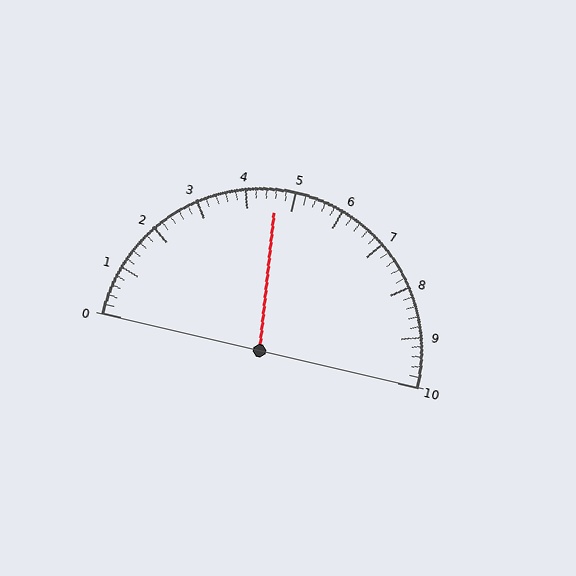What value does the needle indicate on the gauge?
The needle indicates approximately 4.6.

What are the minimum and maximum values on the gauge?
The gauge ranges from 0 to 10.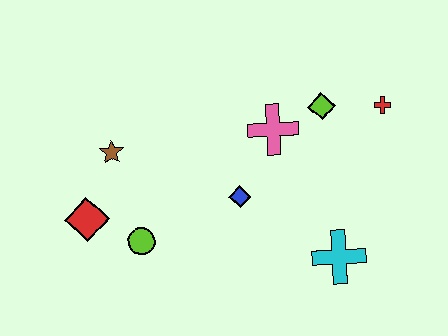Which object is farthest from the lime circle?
The red cross is farthest from the lime circle.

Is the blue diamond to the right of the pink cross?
No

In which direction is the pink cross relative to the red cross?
The pink cross is to the left of the red cross.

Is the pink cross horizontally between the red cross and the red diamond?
Yes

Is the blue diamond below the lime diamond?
Yes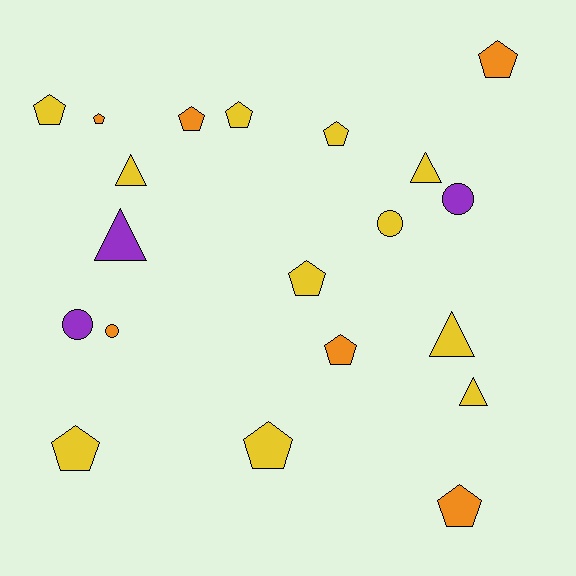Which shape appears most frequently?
Pentagon, with 11 objects.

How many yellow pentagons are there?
There are 6 yellow pentagons.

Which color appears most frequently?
Yellow, with 11 objects.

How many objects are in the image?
There are 20 objects.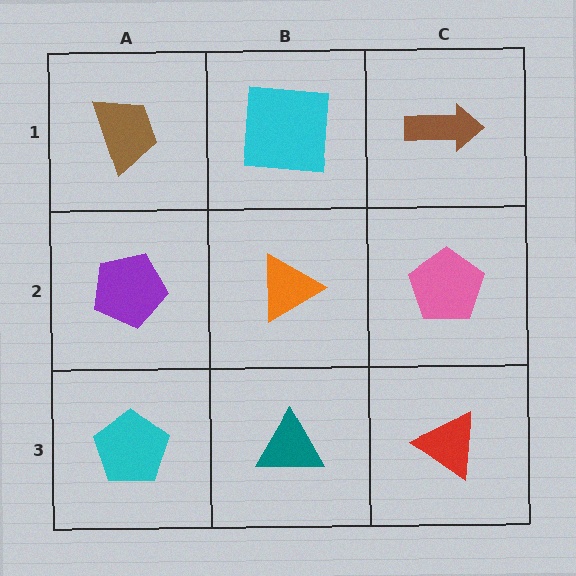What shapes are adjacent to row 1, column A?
A purple pentagon (row 2, column A), a cyan square (row 1, column B).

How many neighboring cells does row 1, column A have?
2.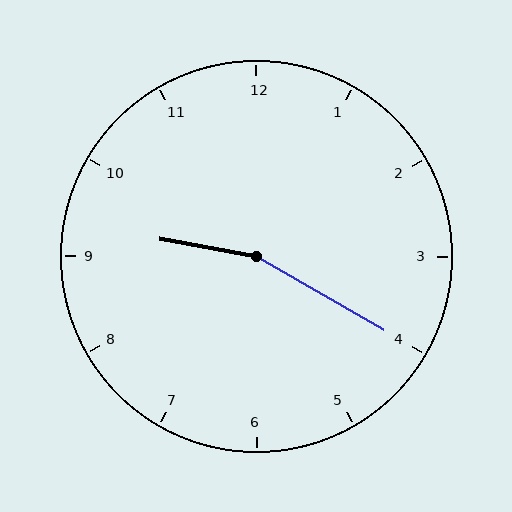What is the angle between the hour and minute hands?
Approximately 160 degrees.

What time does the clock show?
9:20.